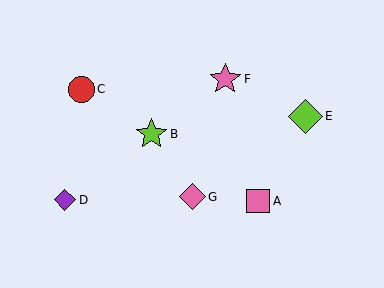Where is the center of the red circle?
The center of the red circle is at (81, 89).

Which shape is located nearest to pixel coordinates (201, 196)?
The pink diamond (labeled G) at (192, 197) is nearest to that location.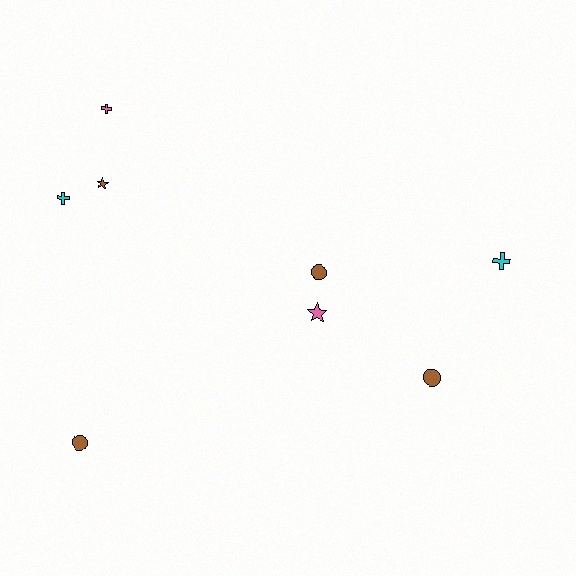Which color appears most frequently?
Brown, with 4 objects.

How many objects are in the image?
There are 8 objects.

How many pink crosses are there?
There is 1 pink cross.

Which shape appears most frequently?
Circle, with 3 objects.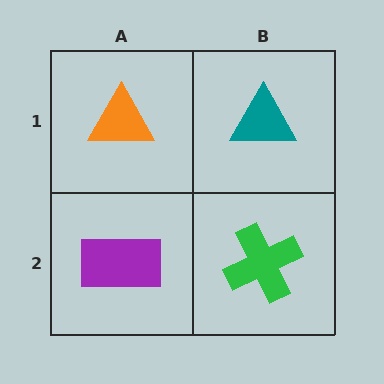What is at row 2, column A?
A purple rectangle.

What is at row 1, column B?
A teal triangle.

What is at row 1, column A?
An orange triangle.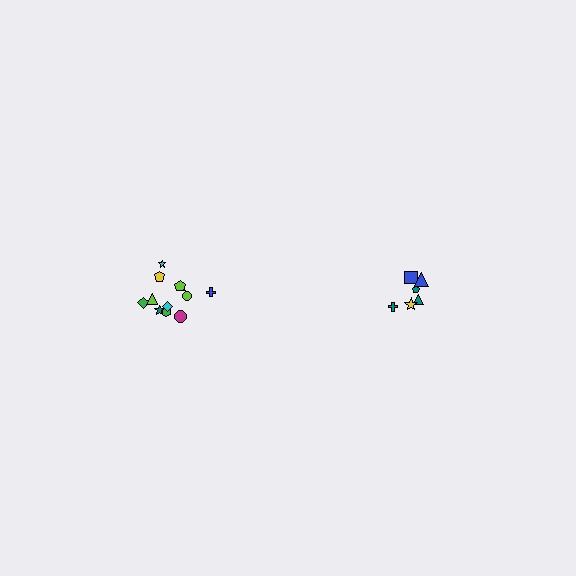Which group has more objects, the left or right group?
The left group.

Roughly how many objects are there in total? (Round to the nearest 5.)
Roughly 20 objects in total.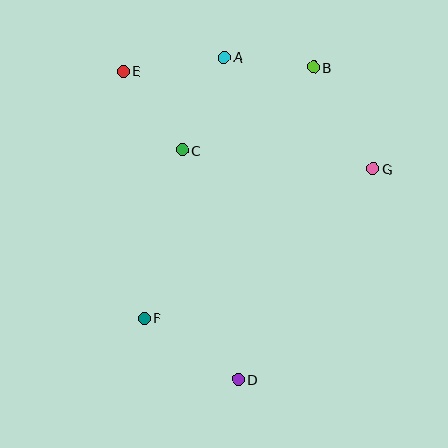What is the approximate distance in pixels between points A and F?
The distance between A and F is approximately 273 pixels.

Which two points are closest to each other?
Points A and B are closest to each other.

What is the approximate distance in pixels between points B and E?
The distance between B and E is approximately 190 pixels.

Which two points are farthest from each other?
Points D and E are farthest from each other.